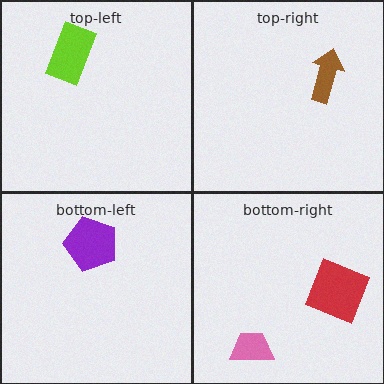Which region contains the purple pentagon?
The bottom-left region.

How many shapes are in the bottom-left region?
1.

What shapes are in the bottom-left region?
The purple pentagon.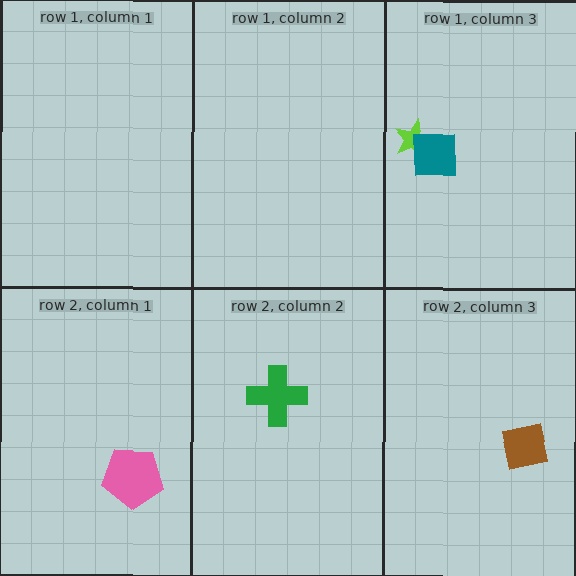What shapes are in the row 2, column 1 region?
The pink pentagon.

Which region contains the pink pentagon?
The row 2, column 1 region.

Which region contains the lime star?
The row 1, column 3 region.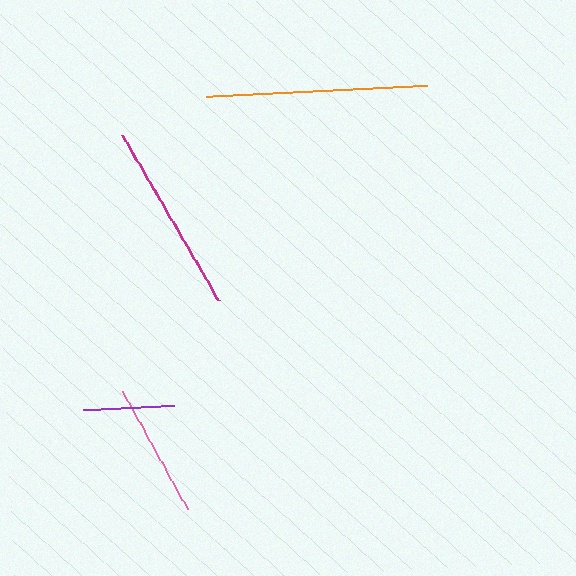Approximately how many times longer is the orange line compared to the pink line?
The orange line is approximately 1.6 times the length of the pink line.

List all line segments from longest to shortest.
From longest to shortest: orange, magenta, pink, purple.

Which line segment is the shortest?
The purple line is the shortest at approximately 91 pixels.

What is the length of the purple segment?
The purple segment is approximately 91 pixels long.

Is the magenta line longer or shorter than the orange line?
The orange line is longer than the magenta line.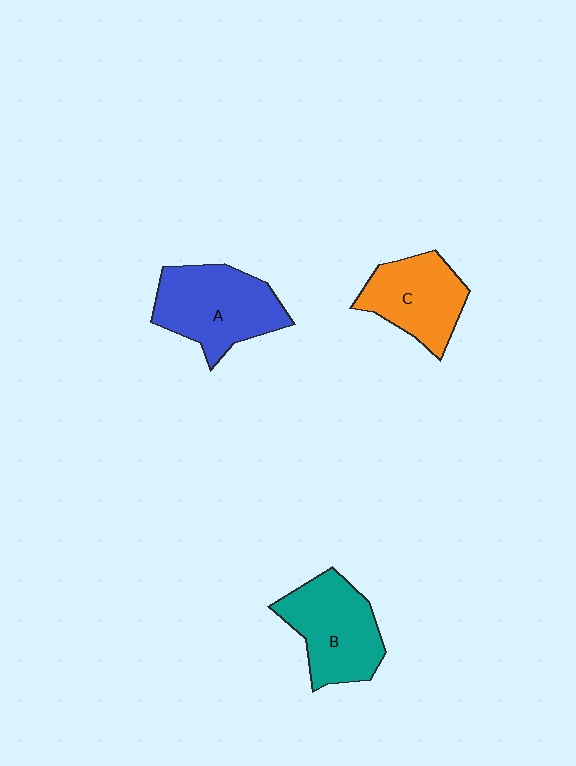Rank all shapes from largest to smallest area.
From largest to smallest: A (blue), B (teal), C (orange).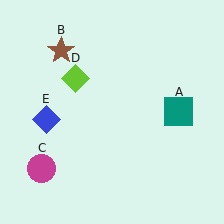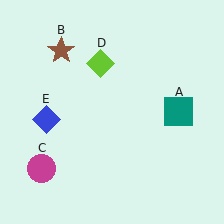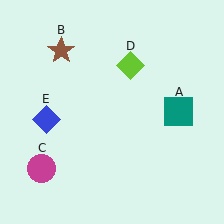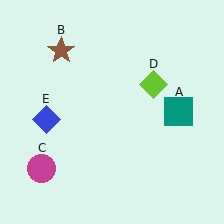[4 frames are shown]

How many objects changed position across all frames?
1 object changed position: lime diamond (object D).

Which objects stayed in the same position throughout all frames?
Teal square (object A) and brown star (object B) and magenta circle (object C) and blue diamond (object E) remained stationary.